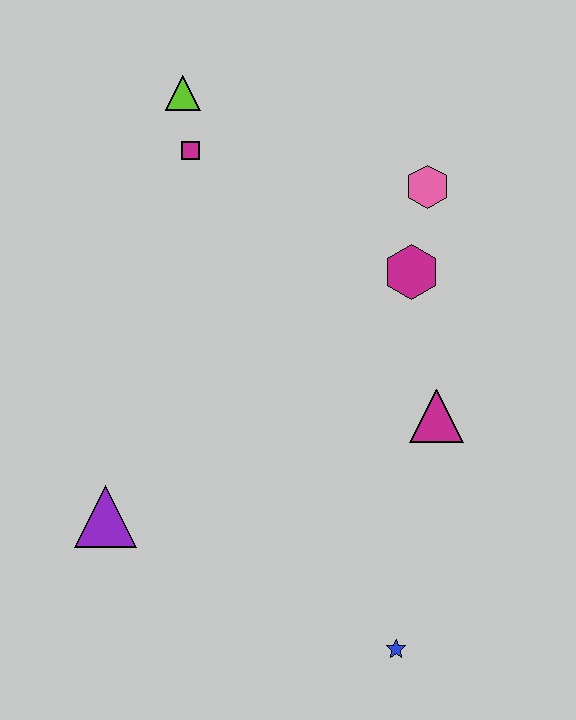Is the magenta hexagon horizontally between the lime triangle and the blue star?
No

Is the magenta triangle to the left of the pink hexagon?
No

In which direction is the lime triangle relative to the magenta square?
The lime triangle is above the magenta square.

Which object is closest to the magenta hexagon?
The pink hexagon is closest to the magenta hexagon.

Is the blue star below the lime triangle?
Yes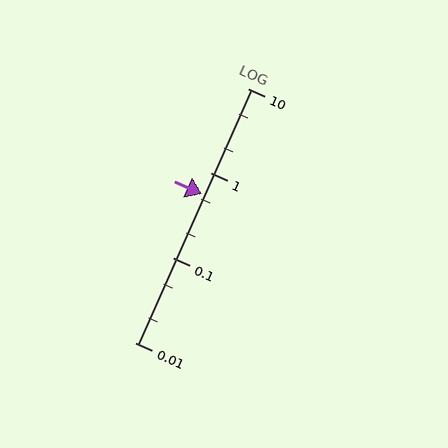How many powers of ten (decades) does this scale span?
The scale spans 3 decades, from 0.01 to 10.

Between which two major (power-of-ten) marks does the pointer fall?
The pointer is between 0.1 and 1.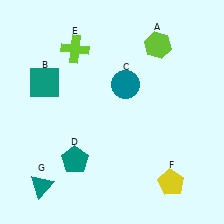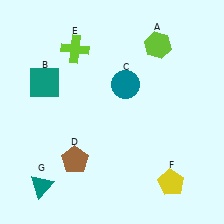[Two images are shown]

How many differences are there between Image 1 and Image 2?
There is 1 difference between the two images.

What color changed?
The pentagon (D) changed from teal in Image 1 to brown in Image 2.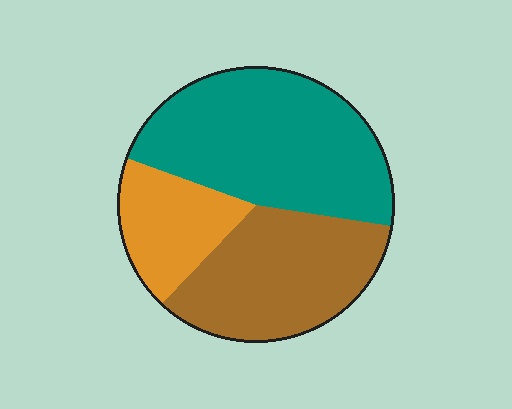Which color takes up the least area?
Orange, at roughly 20%.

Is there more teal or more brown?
Teal.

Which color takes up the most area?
Teal, at roughly 45%.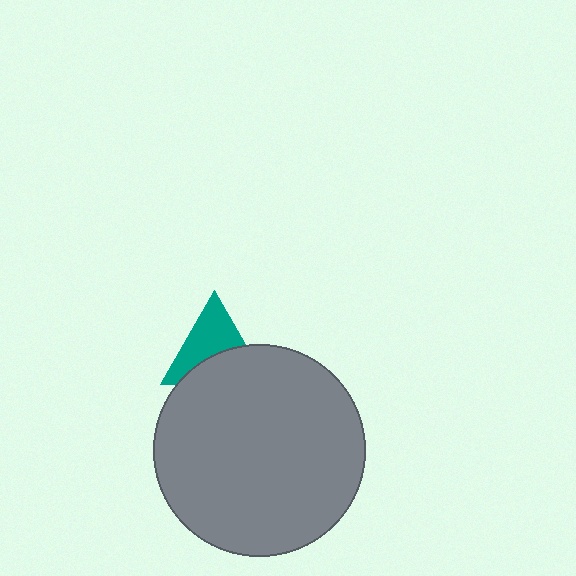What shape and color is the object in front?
The object in front is a gray circle.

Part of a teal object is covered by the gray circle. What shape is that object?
It is a triangle.